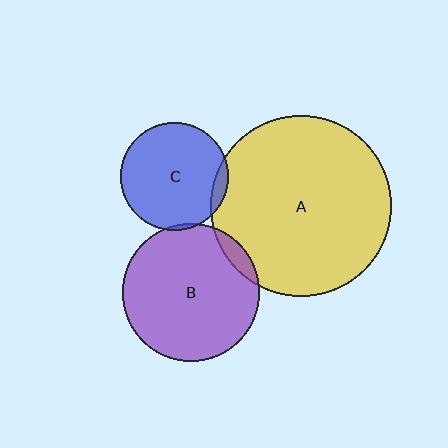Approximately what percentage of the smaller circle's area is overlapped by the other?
Approximately 5%.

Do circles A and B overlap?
Yes.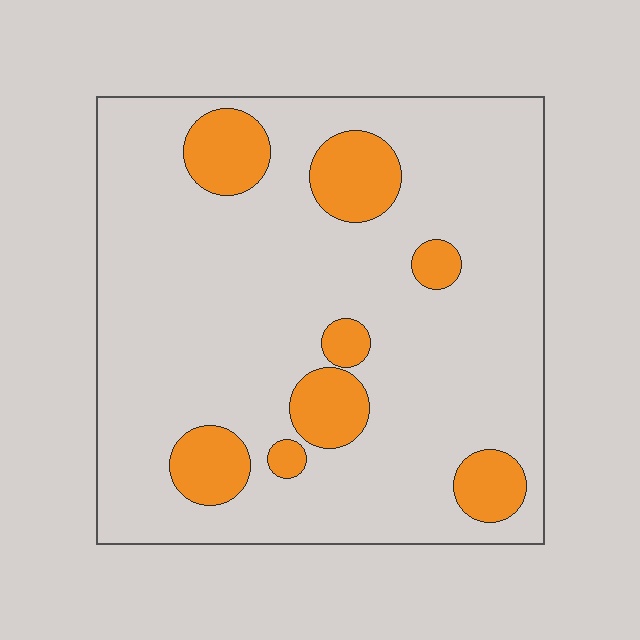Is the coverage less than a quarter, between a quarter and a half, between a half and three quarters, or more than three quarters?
Less than a quarter.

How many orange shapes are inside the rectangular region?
8.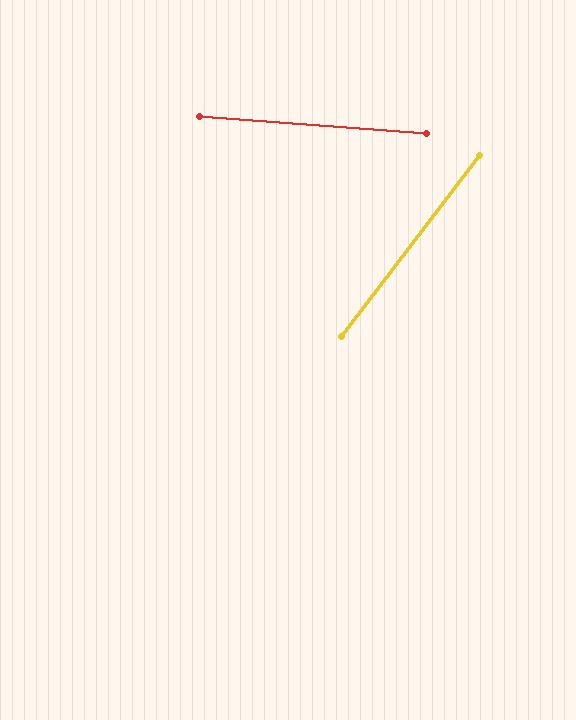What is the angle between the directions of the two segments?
Approximately 57 degrees.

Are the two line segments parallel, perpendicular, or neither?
Neither parallel nor perpendicular — they differ by about 57°.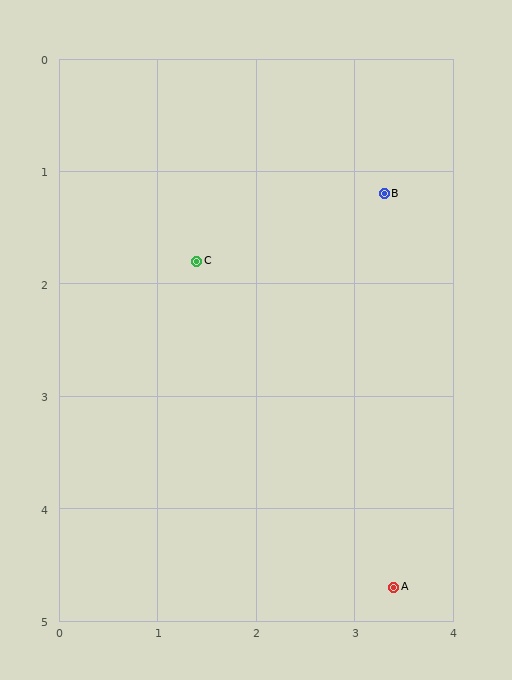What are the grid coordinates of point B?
Point B is at approximately (3.3, 1.2).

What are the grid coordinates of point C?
Point C is at approximately (1.4, 1.8).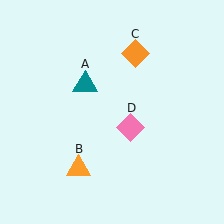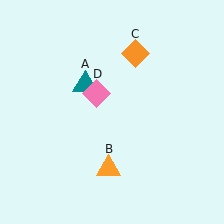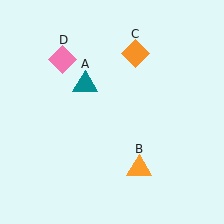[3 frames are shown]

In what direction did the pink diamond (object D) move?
The pink diamond (object D) moved up and to the left.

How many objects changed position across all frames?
2 objects changed position: orange triangle (object B), pink diamond (object D).